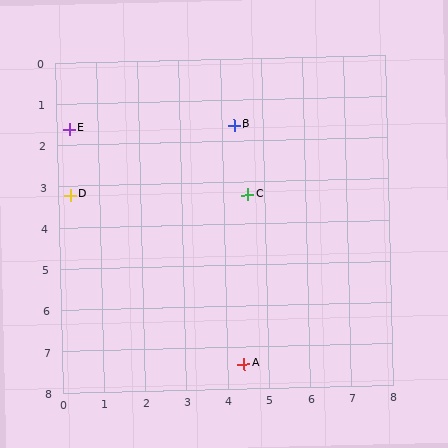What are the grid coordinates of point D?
Point D is at approximately (0.3, 3.2).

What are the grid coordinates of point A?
Point A is at approximately (4.4, 7.4).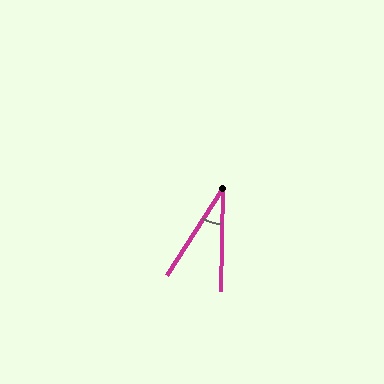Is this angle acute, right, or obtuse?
It is acute.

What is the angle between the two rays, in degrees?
Approximately 31 degrees.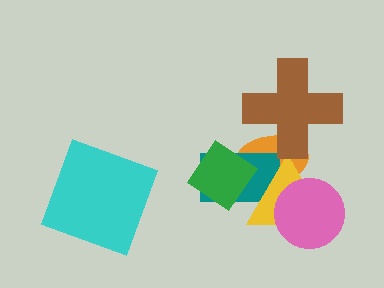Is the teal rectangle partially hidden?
Yes, it is partially covered by another shape.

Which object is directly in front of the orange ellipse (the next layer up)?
The teal rectangle is directly in front of the orange ellipse.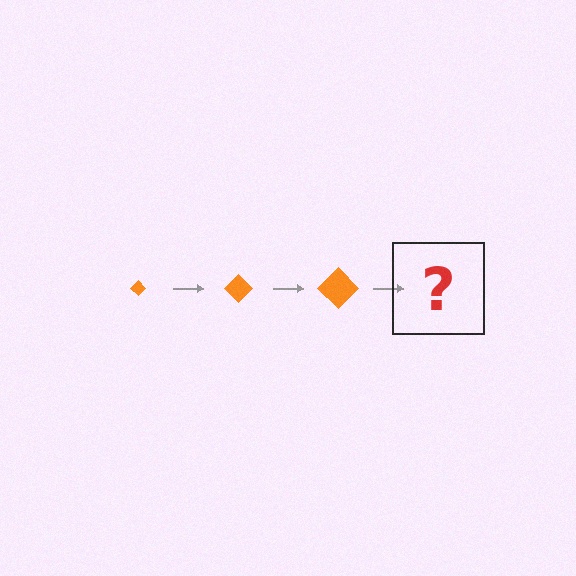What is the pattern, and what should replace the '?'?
The pattern is that the diamond gets progressively larger each step. The '?' should be an orange diamond, larger than the previous one.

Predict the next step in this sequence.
The next step is an orange diamond, larger than the previous one.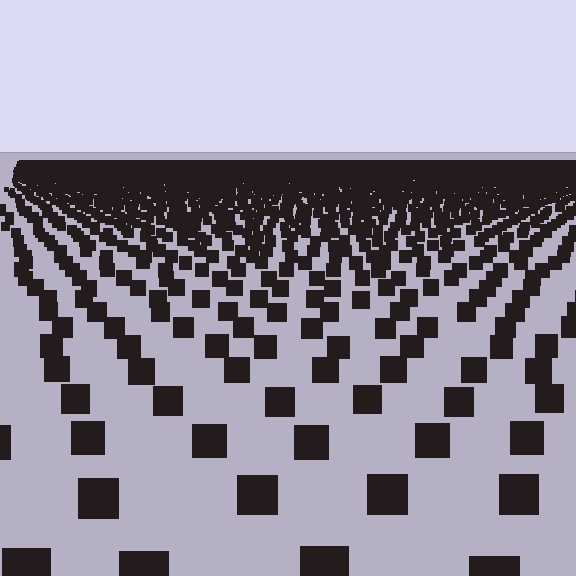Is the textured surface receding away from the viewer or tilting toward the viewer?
The surface is receding away from the viewer. Texture elements get smaller and denser toward the top.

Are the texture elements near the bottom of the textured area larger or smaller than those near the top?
Larger. Near the bottom, elements are closer to the viewer and appear at a bigger on-screen size.